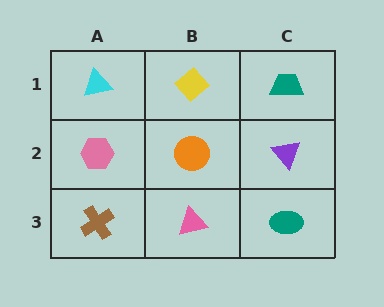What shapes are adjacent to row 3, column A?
A pink hexagon (row 2, column A), a pink triangle (row 3, column B).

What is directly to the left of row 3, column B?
A brown cross.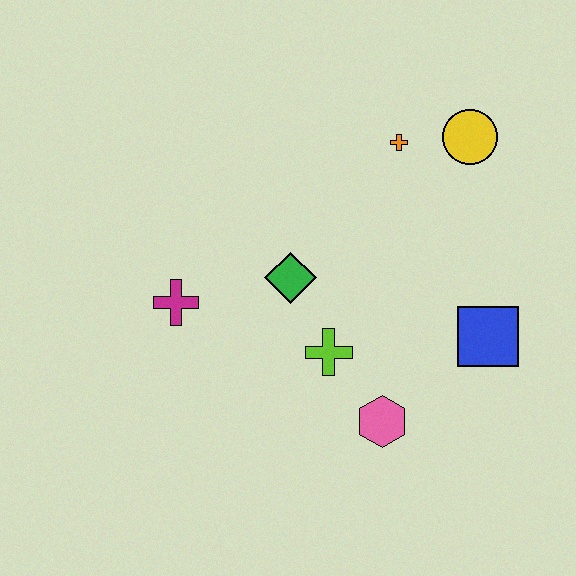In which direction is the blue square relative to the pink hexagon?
The blue square is to the right of the pink hexagon.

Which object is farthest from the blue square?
The magenta cross is farthest from the blue square.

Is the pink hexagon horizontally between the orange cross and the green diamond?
Yes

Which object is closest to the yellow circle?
The orange cross is closest to the yellow circle.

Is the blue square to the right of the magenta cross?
Yes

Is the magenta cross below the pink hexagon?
No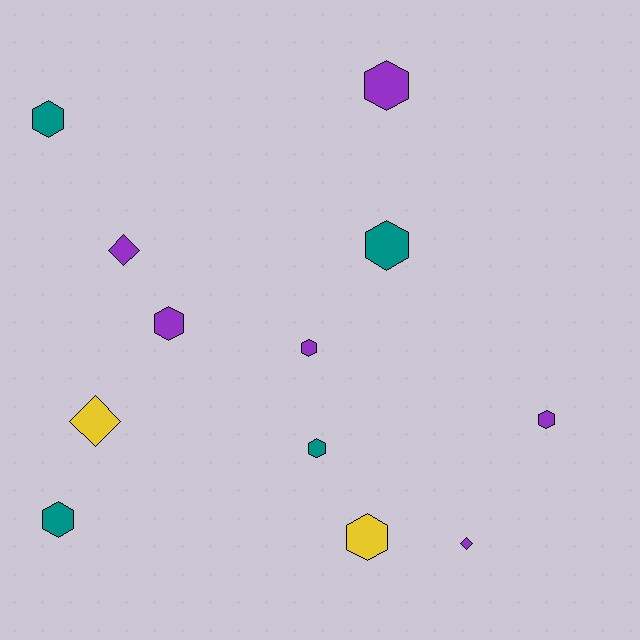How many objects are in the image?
There are 12 objects.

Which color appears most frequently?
Purple, with 6 objects.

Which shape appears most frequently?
Hexagon, with 9 objects.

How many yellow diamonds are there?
There is 1 yellow diamond.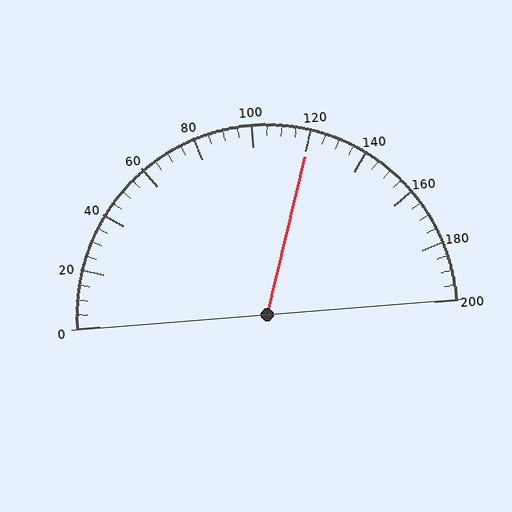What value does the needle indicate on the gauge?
The needle indicates approximately 120.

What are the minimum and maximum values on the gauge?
The gauge ranges from 0 to 200.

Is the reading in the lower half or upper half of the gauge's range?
The reading is in the upper half of the range (0 to 200).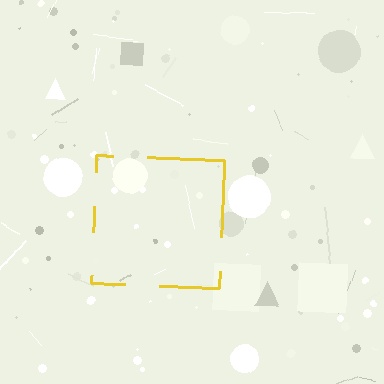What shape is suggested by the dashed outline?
The dashed outline suggests a square.